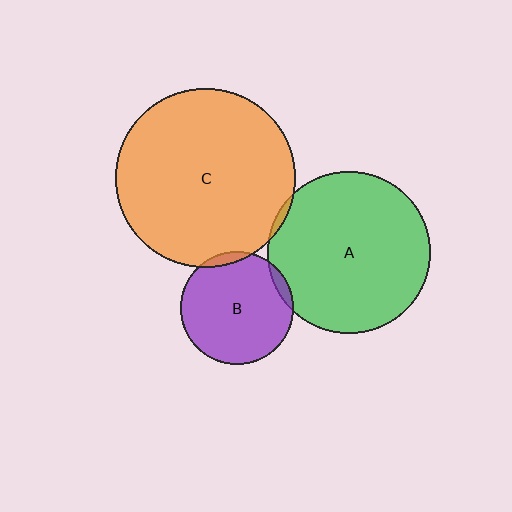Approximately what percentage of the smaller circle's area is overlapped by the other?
Approximately 5%.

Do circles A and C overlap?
Yes.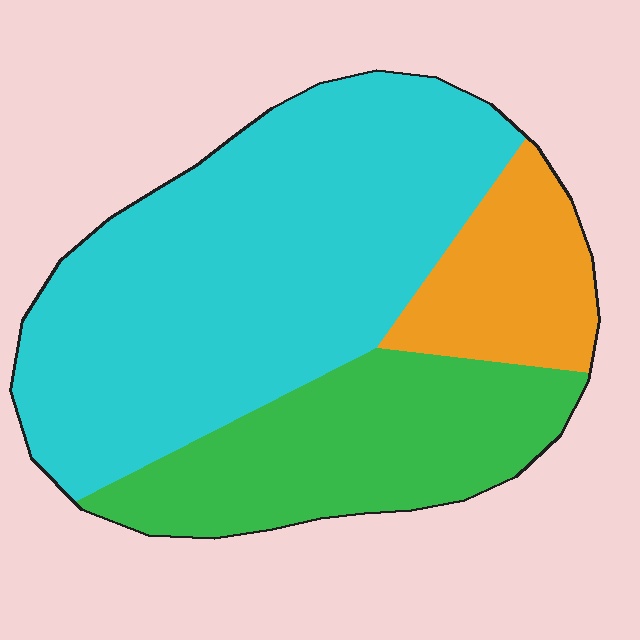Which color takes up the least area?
Orange, at roughly 15%.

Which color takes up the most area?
Cyan, at roughly 60%.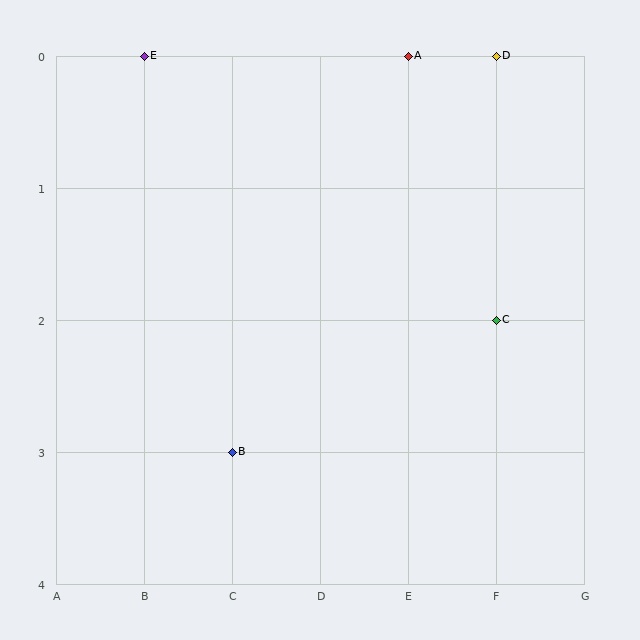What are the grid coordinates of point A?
Point A is at grid coordinates (E, 0).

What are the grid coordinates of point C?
Point C is at grid coordinates (F, 2).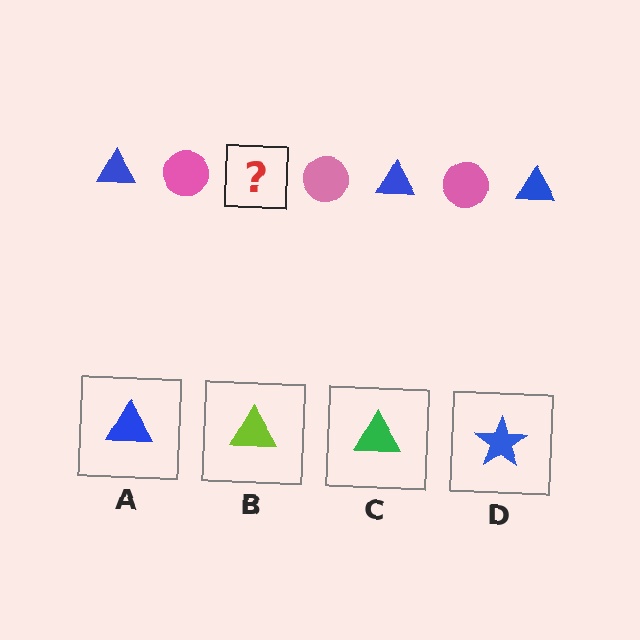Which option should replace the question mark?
Option A.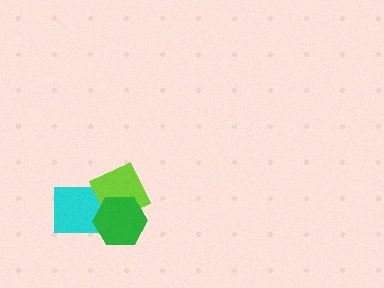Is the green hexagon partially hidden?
No, no other shape covers it.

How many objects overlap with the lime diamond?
2 objects overlap with the lime diamond.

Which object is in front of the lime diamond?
The green hexagon is in front of the lime diamond.